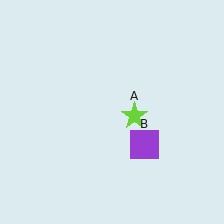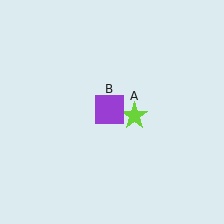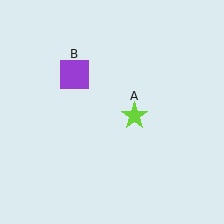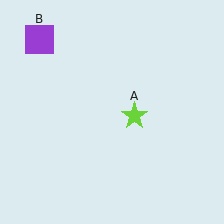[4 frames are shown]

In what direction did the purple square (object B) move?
The purple square (object B) moved up and to the left.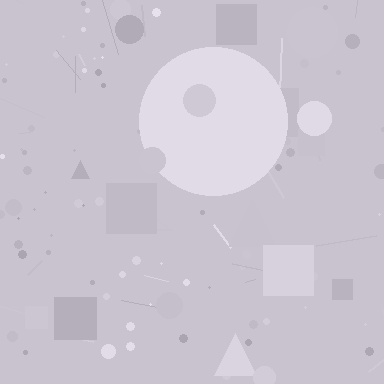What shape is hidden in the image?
A circle is hidden in the image.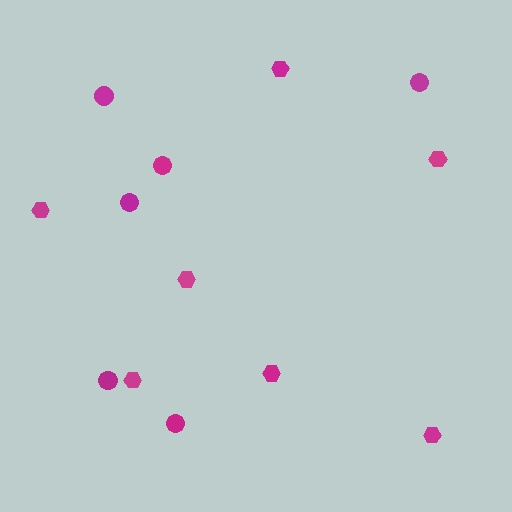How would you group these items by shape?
There are 2 groups: one group of circles (6) and one group of hexagons (7).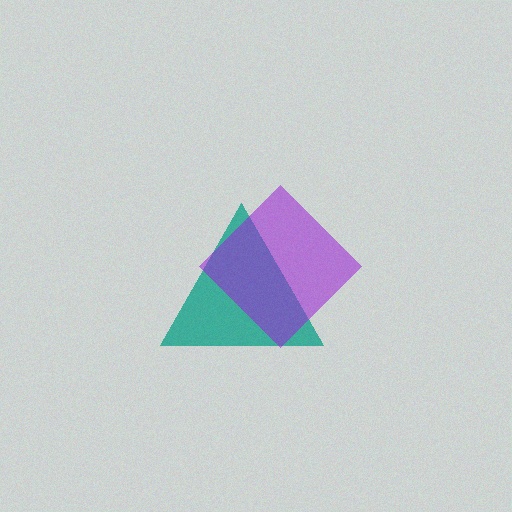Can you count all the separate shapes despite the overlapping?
Yes, there are 2 separate shapes.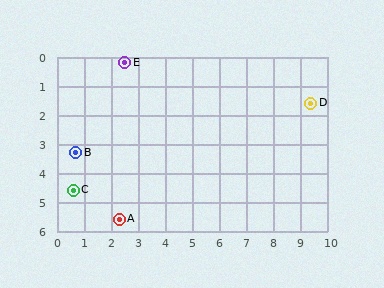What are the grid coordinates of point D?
Point D is at approximately (9.4, 1.6).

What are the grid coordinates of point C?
Point C is at approximately (0.6, 4.6).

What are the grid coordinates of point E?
Point E is at approximately (2.5, 0.2).